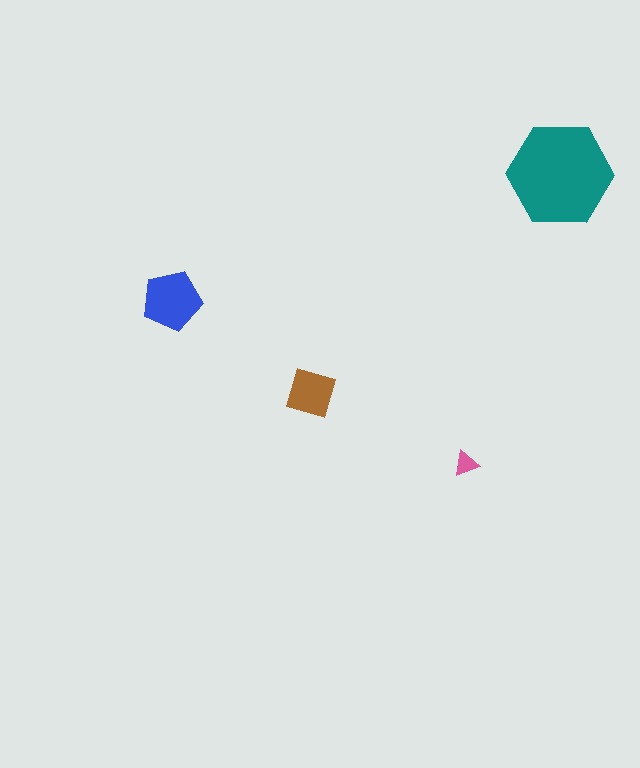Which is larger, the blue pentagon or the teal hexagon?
The teal hexagon.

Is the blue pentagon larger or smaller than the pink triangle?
Larger.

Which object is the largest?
The teal hexagon.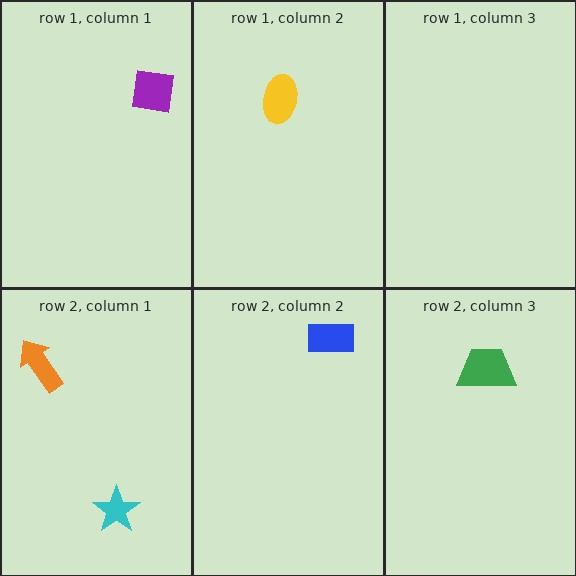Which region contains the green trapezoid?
The row 2, column 3 region.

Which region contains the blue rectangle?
The row 2, column 2 region.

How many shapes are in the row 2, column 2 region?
1.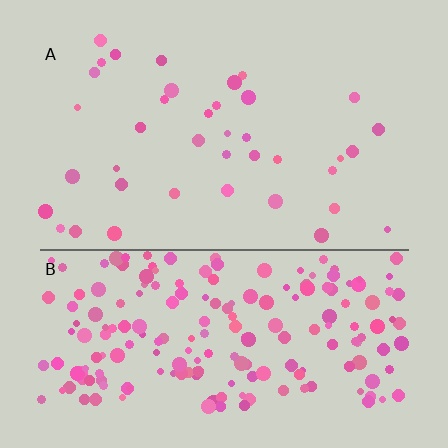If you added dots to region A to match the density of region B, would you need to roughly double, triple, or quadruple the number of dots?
Approximately quadruple.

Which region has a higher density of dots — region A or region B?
B (the bottom).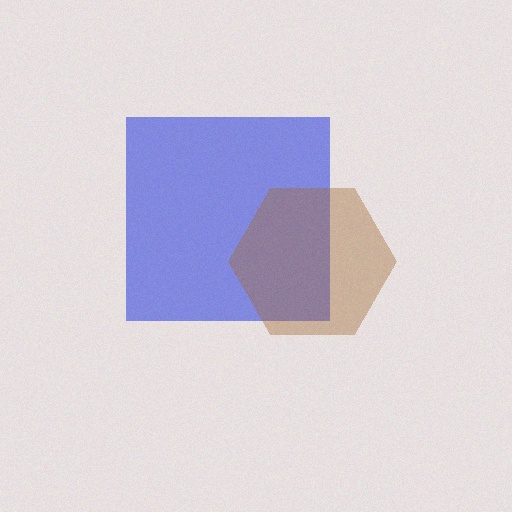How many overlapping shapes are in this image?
There are 2 overlapping shapes in the image.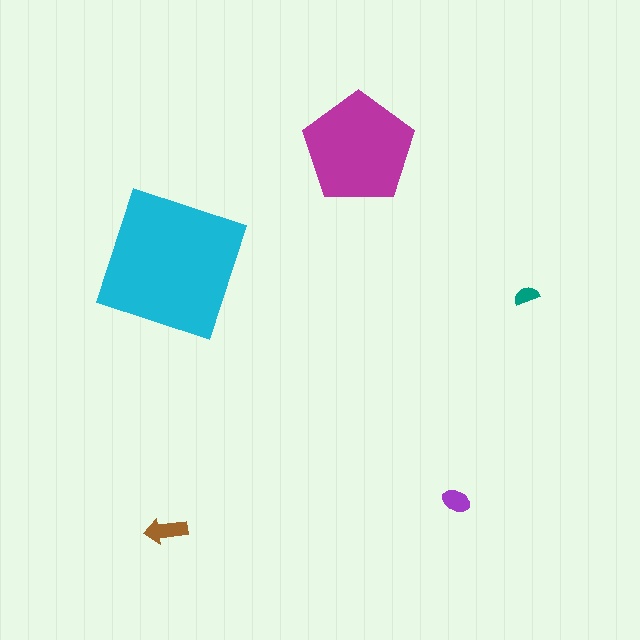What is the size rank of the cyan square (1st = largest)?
1st.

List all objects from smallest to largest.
The teal semicircle, the purple ellipse, the brown arrow, the magenta pentagon, the cyan square.